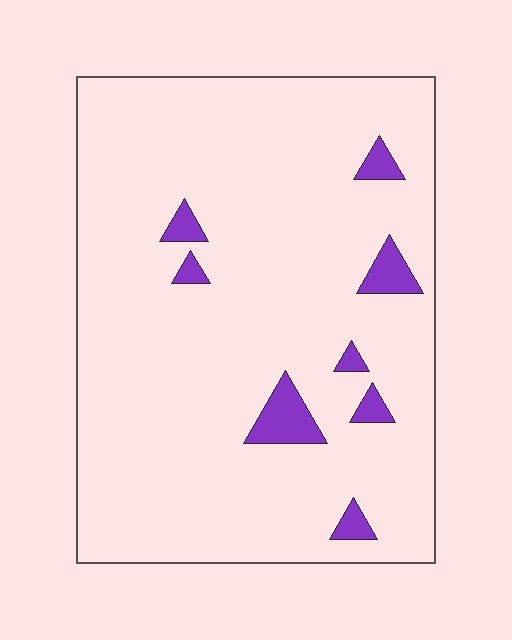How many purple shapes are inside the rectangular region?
8.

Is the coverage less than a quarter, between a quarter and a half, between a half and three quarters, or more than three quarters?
Less than a quarter.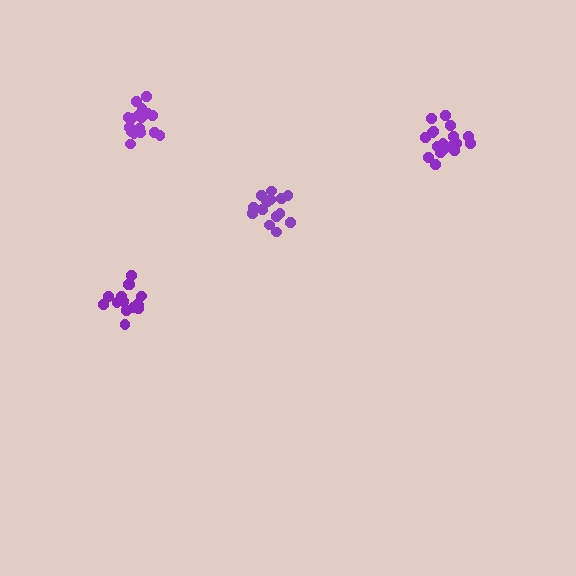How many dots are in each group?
Group 1: 15 dots, Group 2: 16 dots, Group 3: 17 dots, Group 4: 18 dots (66 total).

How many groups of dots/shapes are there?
There are 4 groups.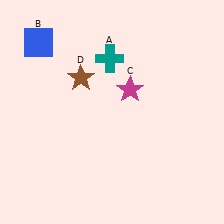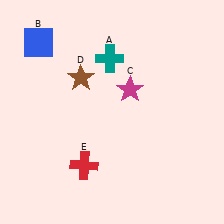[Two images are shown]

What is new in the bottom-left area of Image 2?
A red cross (E) was added in the bottom-left area of Image 2.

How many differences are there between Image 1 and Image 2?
There is 1 difference between the two images.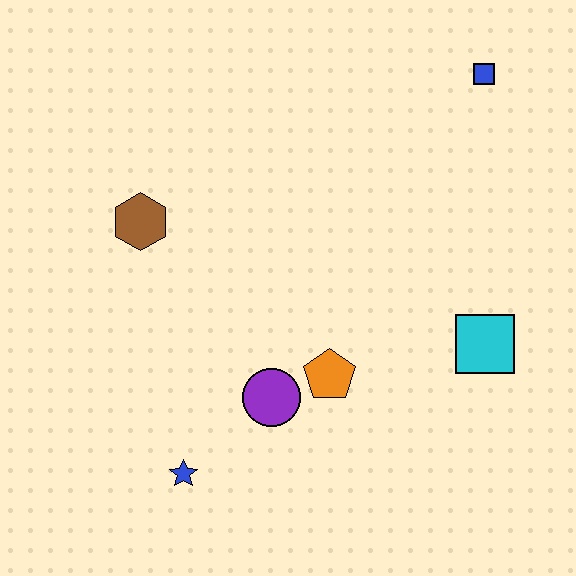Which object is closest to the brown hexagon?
The purple circle is closest to the brown hexagon.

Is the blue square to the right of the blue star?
Yes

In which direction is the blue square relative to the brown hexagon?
The blue square is to the right of the brown hexagon.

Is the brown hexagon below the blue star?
No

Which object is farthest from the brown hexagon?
The blue square is farthest from the brown hexagon.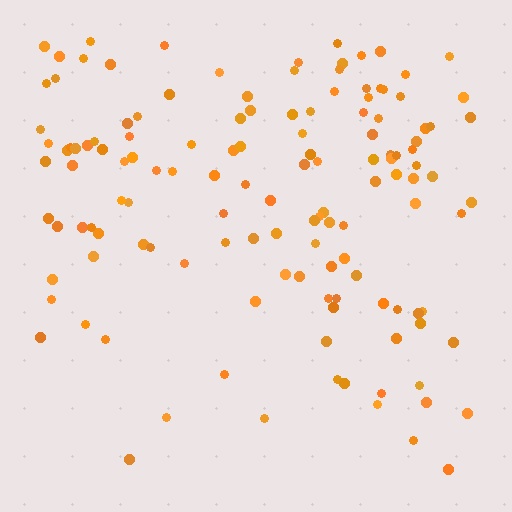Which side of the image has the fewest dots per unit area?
The bottom.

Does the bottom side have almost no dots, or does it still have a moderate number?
Still a moderate number, just noticeably fewer than the top.